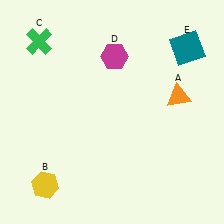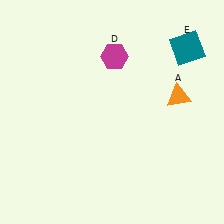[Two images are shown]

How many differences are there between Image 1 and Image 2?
There are 2 differences between the two images.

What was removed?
The green cross (C), the yellow hexagon (B) were removed in Image 2.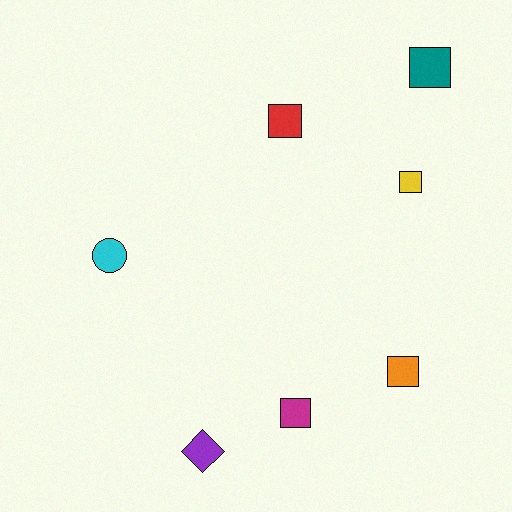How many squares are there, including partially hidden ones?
There are 5 squares.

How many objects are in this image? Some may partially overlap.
There are 7 objects.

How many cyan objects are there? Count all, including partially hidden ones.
There is 1 cyan object.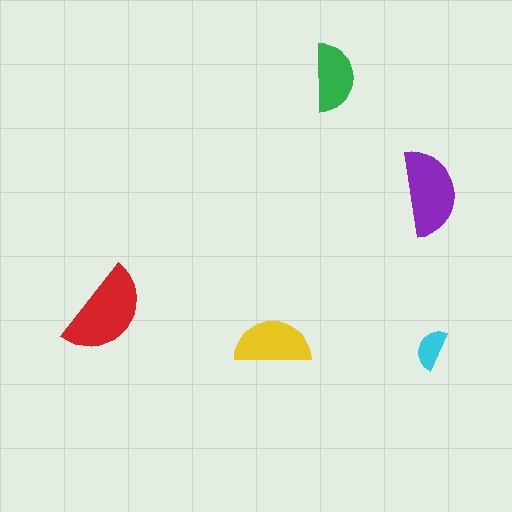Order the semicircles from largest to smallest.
the red one, the purple one, the yellow one, the green one, the cyan one.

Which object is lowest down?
The cyan semicircle is bottommost.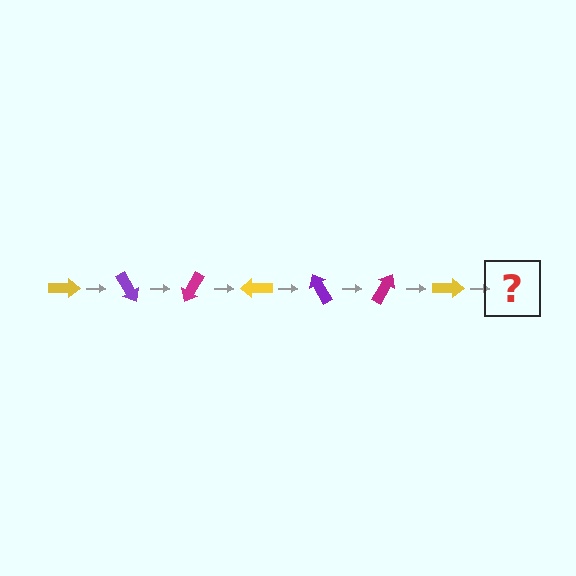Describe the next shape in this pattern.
It should be a purple arrow, rotated 420 degrees from the start.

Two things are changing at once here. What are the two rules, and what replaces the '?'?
The two rules are that it rotates 60 degrees each step and the color cycles through yellow, purple, and magenta. The '?' should be a purple arrow, rotated 420 degrees from the start.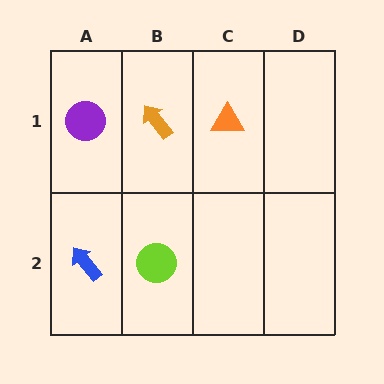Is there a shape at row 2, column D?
No, that cell is empty.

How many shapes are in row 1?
3 shapes.